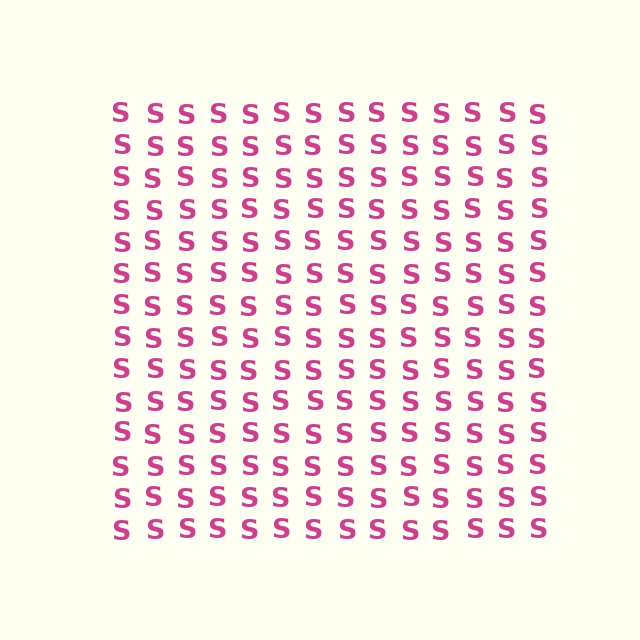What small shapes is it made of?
It is made of small letter S's.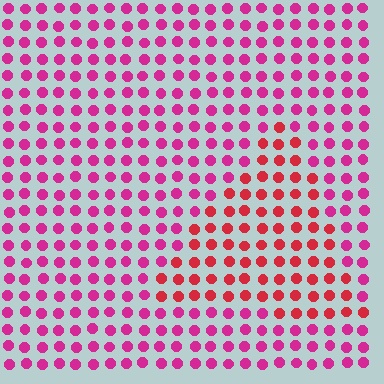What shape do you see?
I see a triangle.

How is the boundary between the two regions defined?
The boundary is defined purely by a slight shift in hue (about 32 degrees). Spacing, size, and orientation are identical on both sides.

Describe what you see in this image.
The image is filled with small magenta elements in a uniform arrangement. A triangle-shaped region is visible where the elements are tinted to a slightly different hue, forming a subtle color boundary.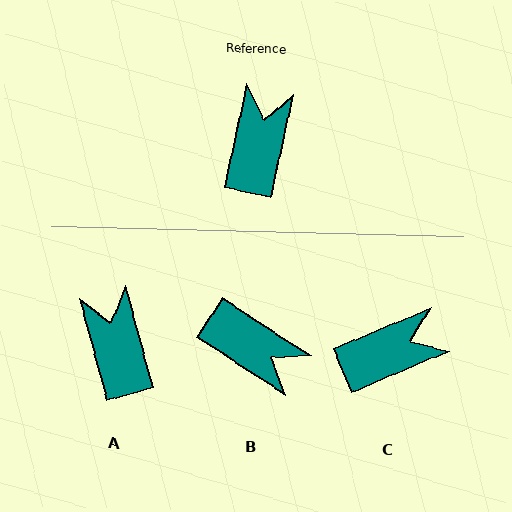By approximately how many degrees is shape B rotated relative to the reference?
Approximately 111 degrees clockwise.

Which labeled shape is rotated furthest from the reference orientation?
B, about 111 degrees away.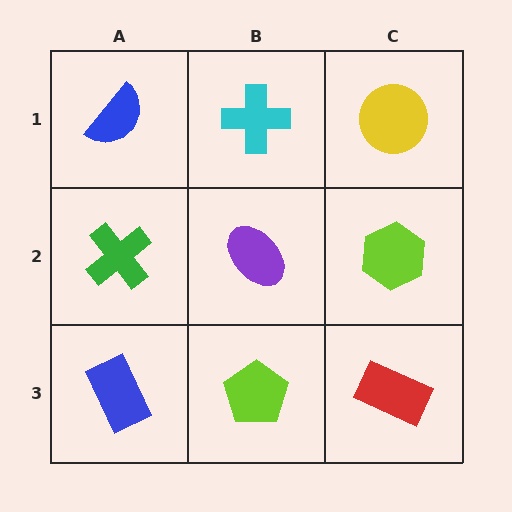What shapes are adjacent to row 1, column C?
A lime hexagon (row 2, column C), a cyan cross (row 1, column B).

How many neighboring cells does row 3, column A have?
2.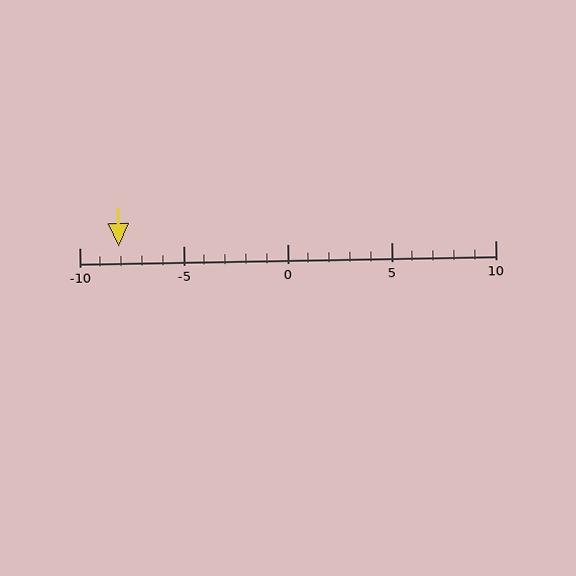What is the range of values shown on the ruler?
The ruler shows values from -10 to 10.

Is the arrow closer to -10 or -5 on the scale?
The arrow is closer to -10.